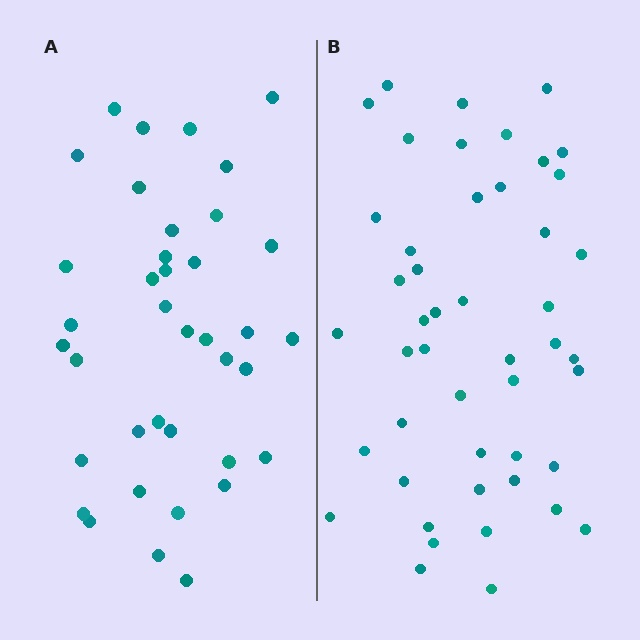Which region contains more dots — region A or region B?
Region B (the right region) has more dots.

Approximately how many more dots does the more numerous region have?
Region B has roughly 8 or so more dots than region A.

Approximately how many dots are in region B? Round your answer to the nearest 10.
About 50 dots. (The exact count is 47, which rounds to 50.)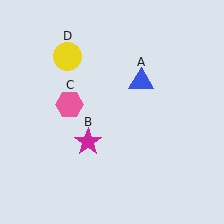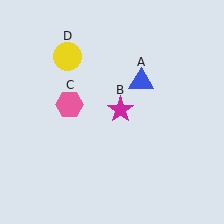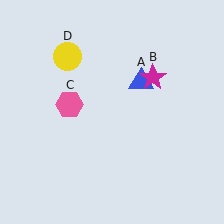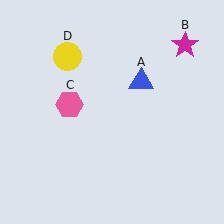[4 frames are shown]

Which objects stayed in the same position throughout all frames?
Blue triangle (object A) and pink hexagon (object C) and yellow circle (object D) remained stationary.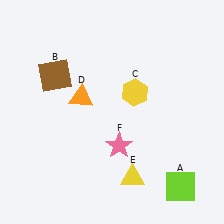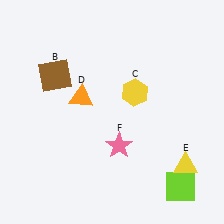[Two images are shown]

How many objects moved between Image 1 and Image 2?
1 object moved between the two images.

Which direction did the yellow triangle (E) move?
The yellow triangle (E) moved right.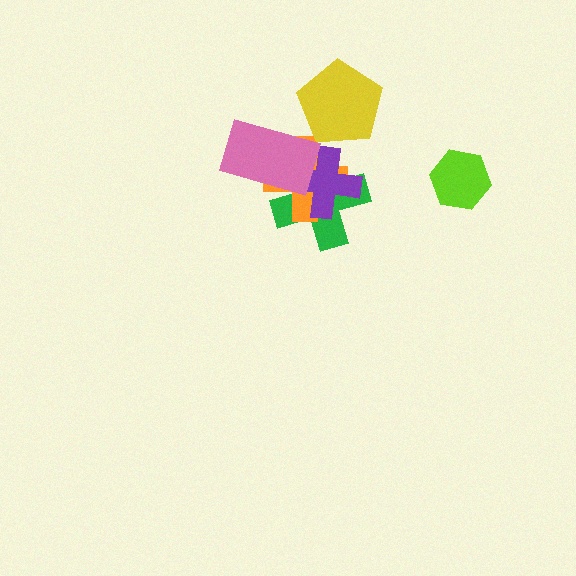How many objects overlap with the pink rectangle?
3 objects overlap with the pink rectangle.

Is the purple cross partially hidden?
Yes, it is partially covered by another shape.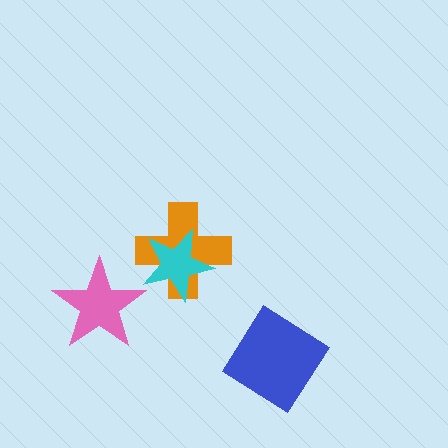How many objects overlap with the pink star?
0 objects overlap with the pink star.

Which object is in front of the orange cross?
The cyan star is in front of the orange cross.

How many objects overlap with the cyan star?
1 object overlaps with the cyan star.